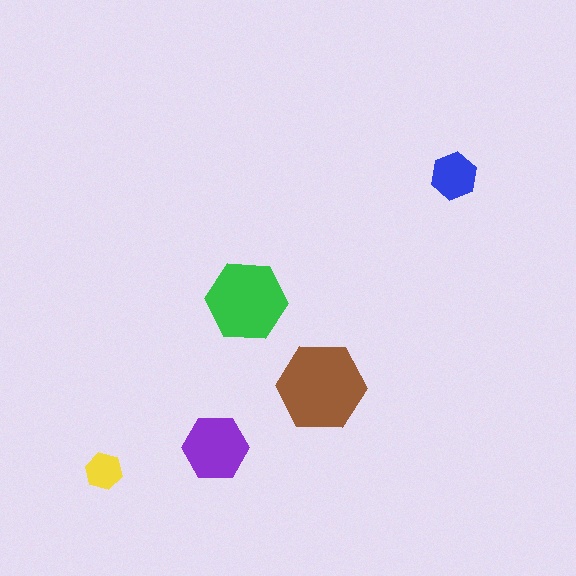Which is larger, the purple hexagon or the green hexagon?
The green one.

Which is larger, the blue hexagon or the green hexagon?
The green one.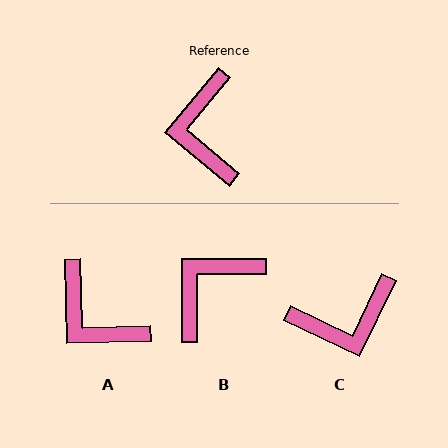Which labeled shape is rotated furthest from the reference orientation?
C, about 104 degrees away.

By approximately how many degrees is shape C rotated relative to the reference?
Approximately 104 degrees counter-clockwise.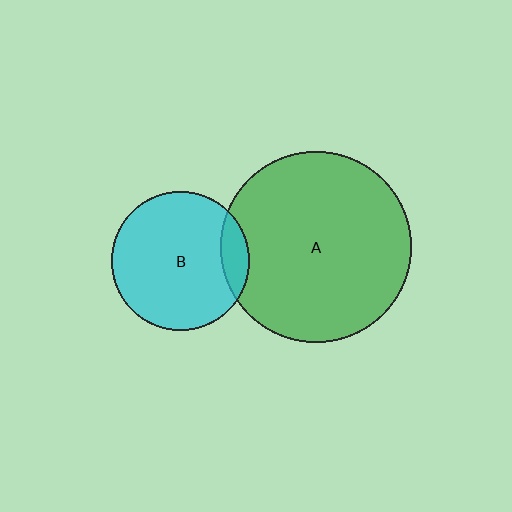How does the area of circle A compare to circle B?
Approximately 1.9 times.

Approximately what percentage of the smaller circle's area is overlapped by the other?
Approximately 10%.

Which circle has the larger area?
Circle A (green).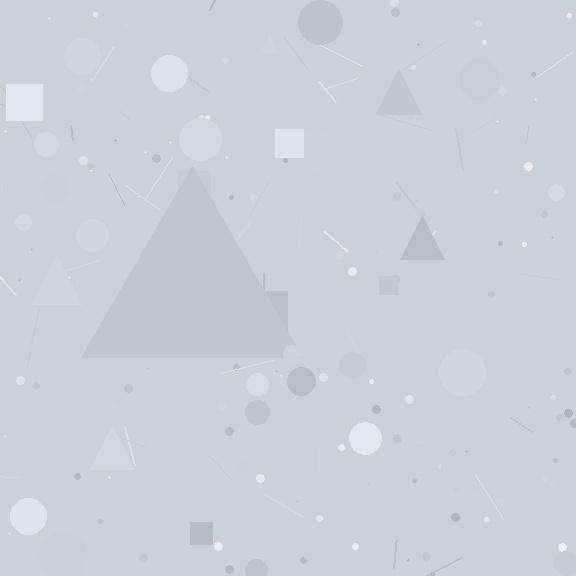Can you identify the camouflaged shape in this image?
The camouflaged shape is a triangle.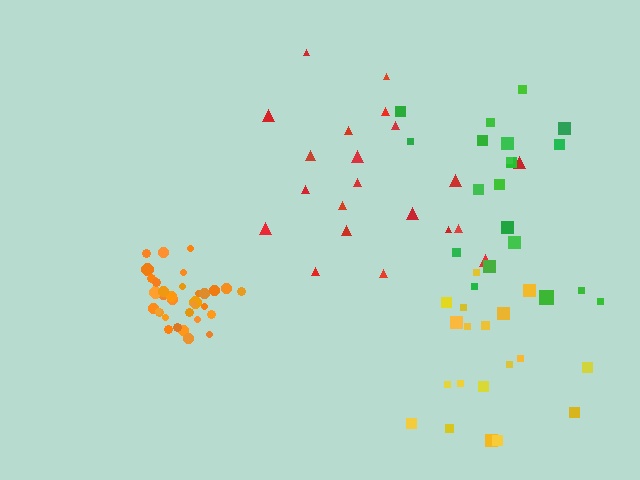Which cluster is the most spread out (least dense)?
Green.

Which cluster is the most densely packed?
Orange.